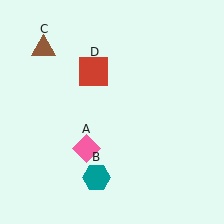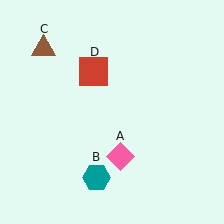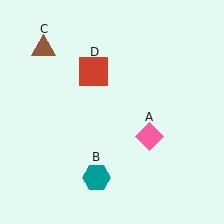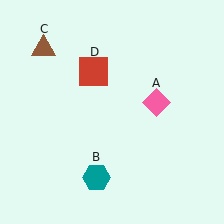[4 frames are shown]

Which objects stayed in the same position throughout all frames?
Teal hexagon (object B) and brown triangle (object C) and red square (object D) remained stationary.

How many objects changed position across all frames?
1 object changed position: pink diamond (object A).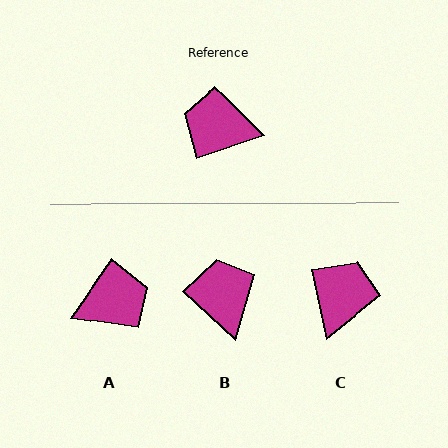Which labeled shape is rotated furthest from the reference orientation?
A, about 143 degrees away.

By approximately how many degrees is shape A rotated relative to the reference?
Approximately 143 degrees clockwise.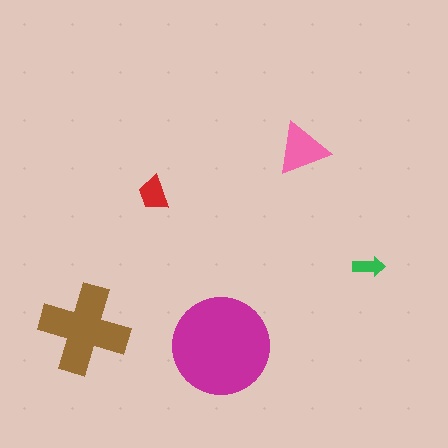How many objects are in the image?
There are 5 objects in the image.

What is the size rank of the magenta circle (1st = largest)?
1st.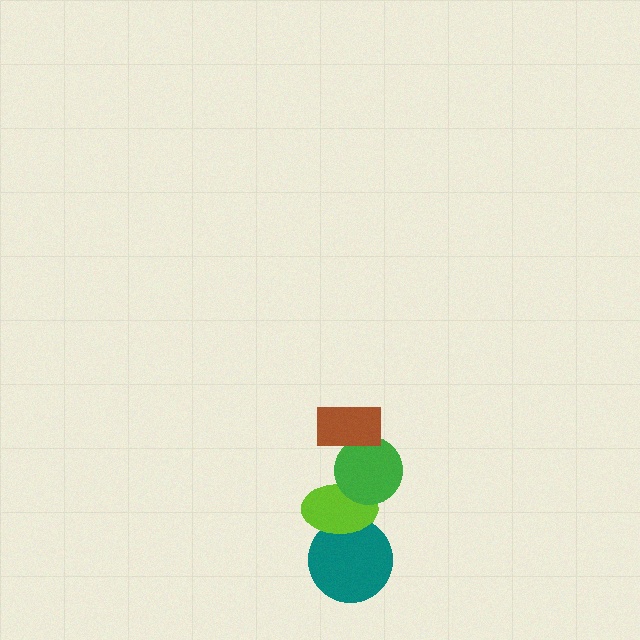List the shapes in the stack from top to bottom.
From top to bottom: the brown rectangle, the green circle, the lime ellipse, the teal circle.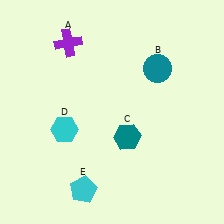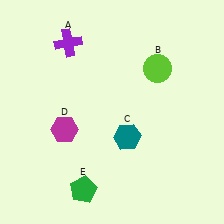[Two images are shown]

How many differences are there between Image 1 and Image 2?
There are 3 differences between the two images.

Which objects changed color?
B changed from teal to lime. D changed from cyan to magenta. E changed from cyan to green.